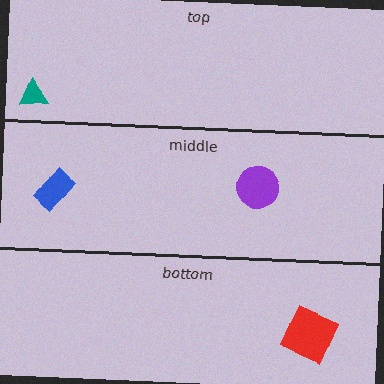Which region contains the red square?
The bottom region.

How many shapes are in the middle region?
2.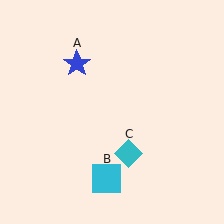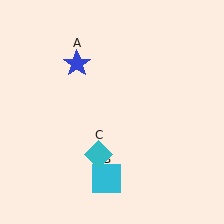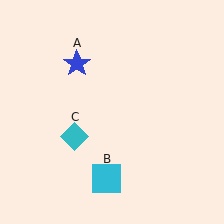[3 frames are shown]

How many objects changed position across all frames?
1 object changed position: cyan diamond (object C).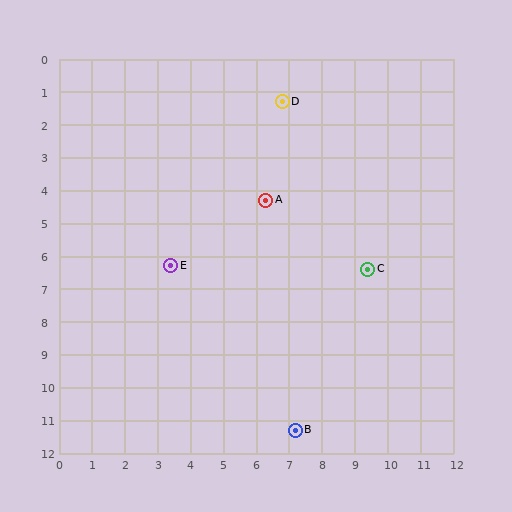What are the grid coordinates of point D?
Point D is at approximately (6.8, 1.3).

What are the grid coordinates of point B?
Point B is at approximately (7.2, 11.3).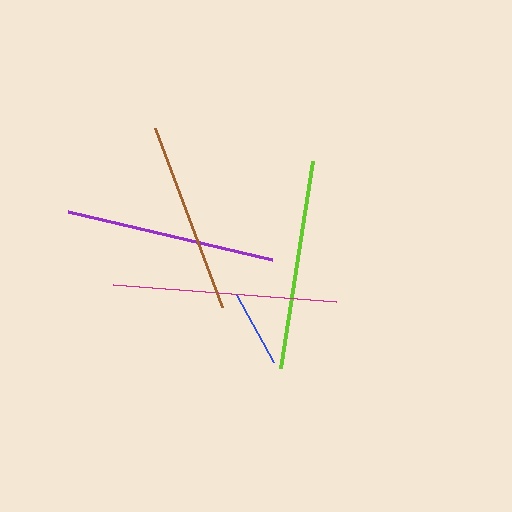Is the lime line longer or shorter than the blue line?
The lime line is longer than the blue line.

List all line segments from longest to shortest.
From longest to shortest: magenta, purple, lime, brown, blue.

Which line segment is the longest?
The magenta line is the longest at approximately 224 pixels.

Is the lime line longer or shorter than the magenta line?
The magenta line is longer than the lime line.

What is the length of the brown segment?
The brown segment is approximately 191 pixels long.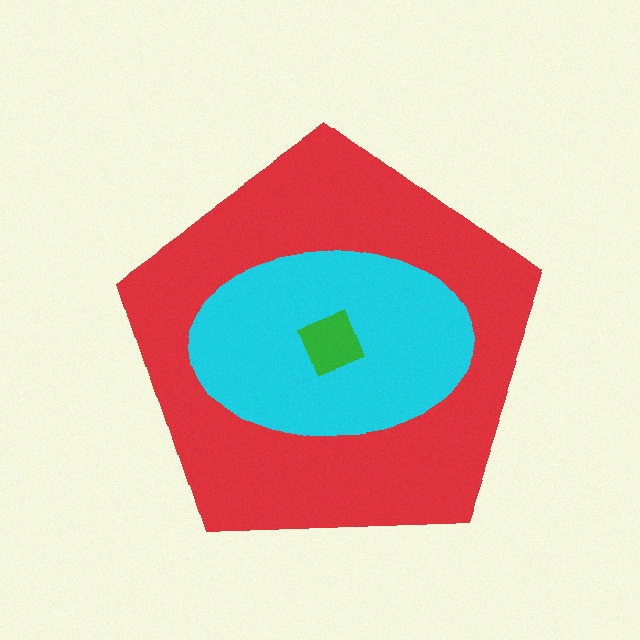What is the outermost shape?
The red pentagon.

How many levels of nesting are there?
3.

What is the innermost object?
The green diamond.